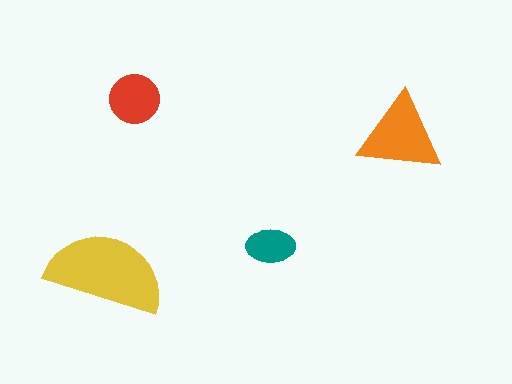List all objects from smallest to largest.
The teal ellipse, the red circle, the orange triangle, the yellow semicircle.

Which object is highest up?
The red circle is topmost.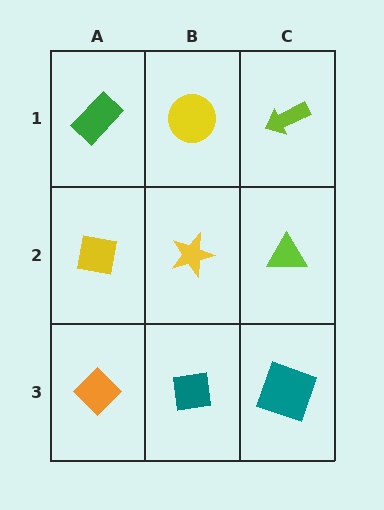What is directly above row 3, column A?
A yellow square.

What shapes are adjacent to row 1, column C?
A lime triangle (row 2, column C), a yellow circle (row 1, column B).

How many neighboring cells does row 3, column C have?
2.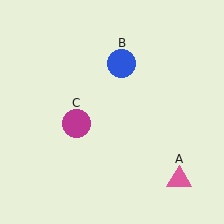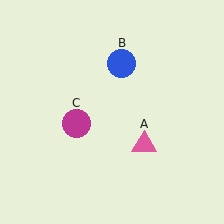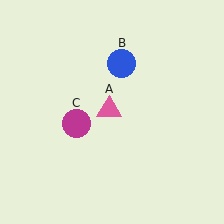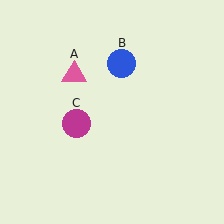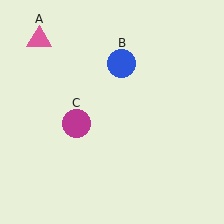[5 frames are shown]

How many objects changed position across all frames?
1 object changed position: pink triangle (object A).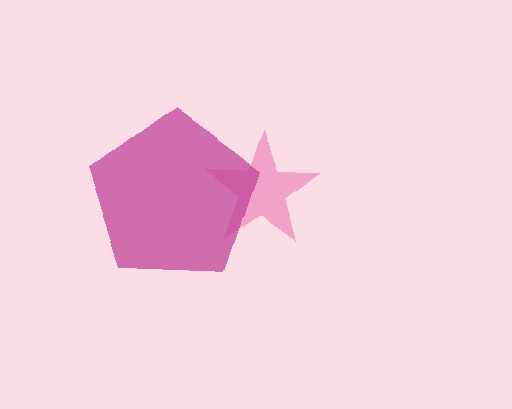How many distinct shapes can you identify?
There are 2 distinct shapes: a pink star, a magenta pentagon.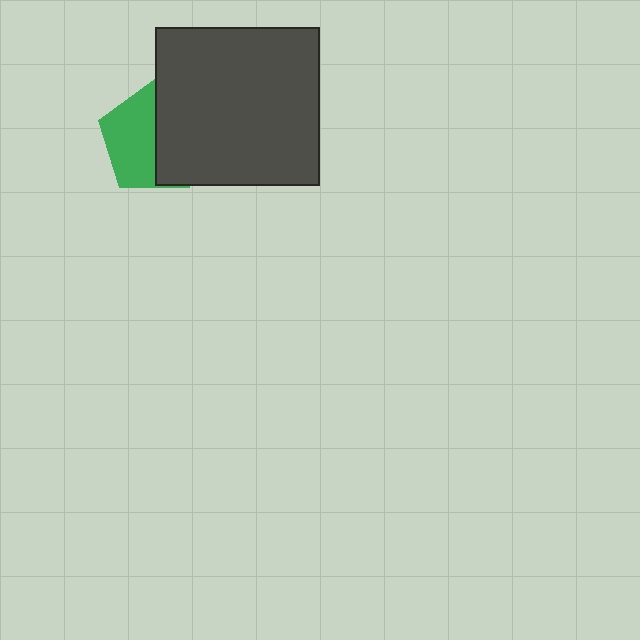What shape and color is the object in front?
The object in front is a dark gray rectangle.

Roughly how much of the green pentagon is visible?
About half of it is visible (roughly 52%).